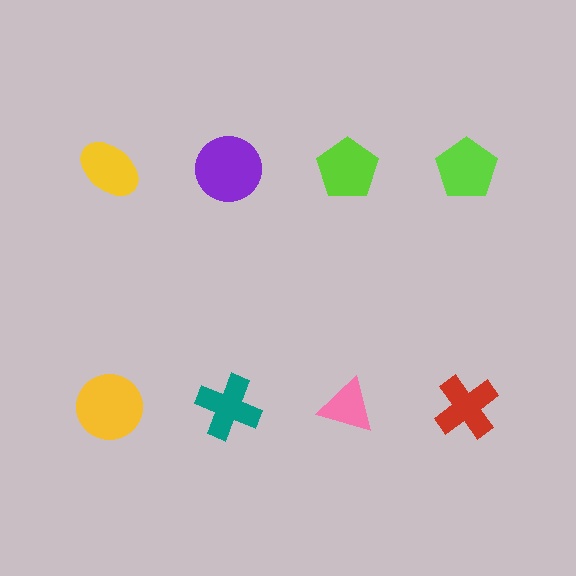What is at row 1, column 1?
A yellow ellipse.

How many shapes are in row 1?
4 shapes.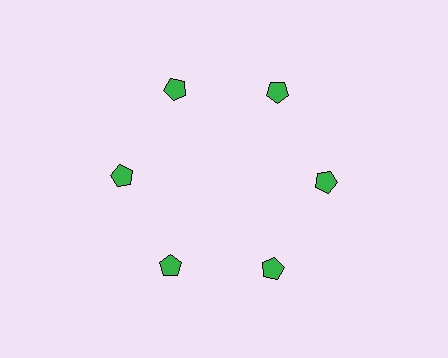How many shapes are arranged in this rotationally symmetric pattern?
There are 6 shapes, arranged in 6 groups of 1.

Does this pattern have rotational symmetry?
Yes, this pattern has 6-fold rotational symmetry. It looks the same after rotating 60 degrees around the center.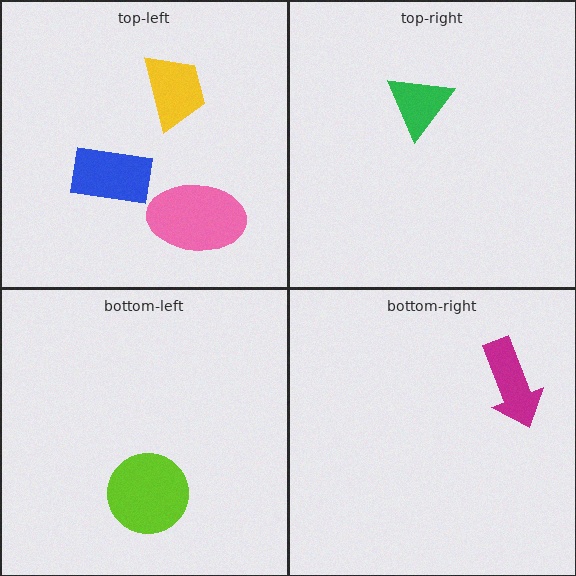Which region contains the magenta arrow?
The bottom-right region.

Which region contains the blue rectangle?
The top-left region.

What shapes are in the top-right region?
The green triangle.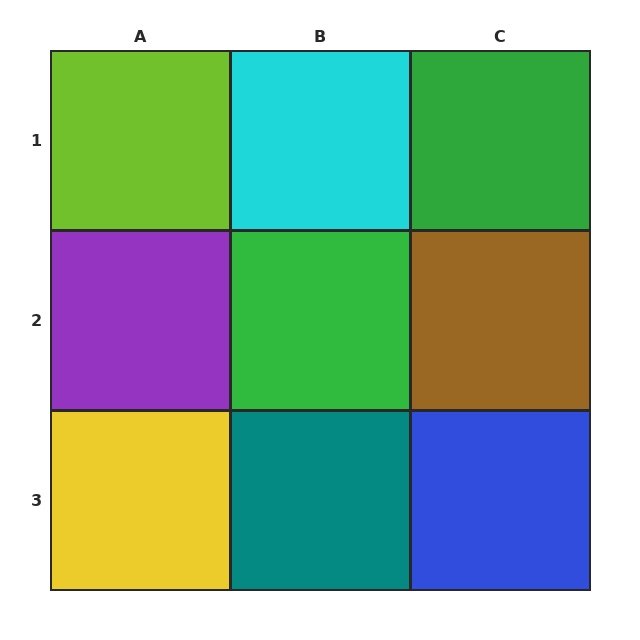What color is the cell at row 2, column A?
Purple.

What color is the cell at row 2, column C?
Brown.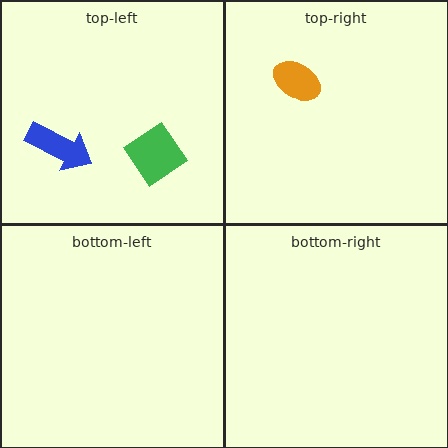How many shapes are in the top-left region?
2.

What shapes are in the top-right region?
The orange ellipse.